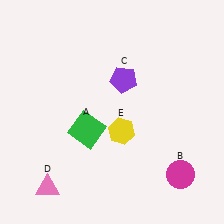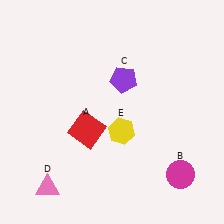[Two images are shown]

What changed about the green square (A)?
In Image 1, A is green. In Image 2, it changed to red.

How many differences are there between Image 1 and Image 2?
There is 1 difference between the two images.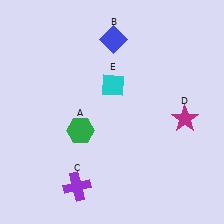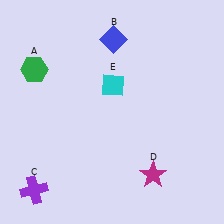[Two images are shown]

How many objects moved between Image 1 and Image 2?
3 objects moved between the two images.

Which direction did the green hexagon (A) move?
The green hexagon (A) moved up.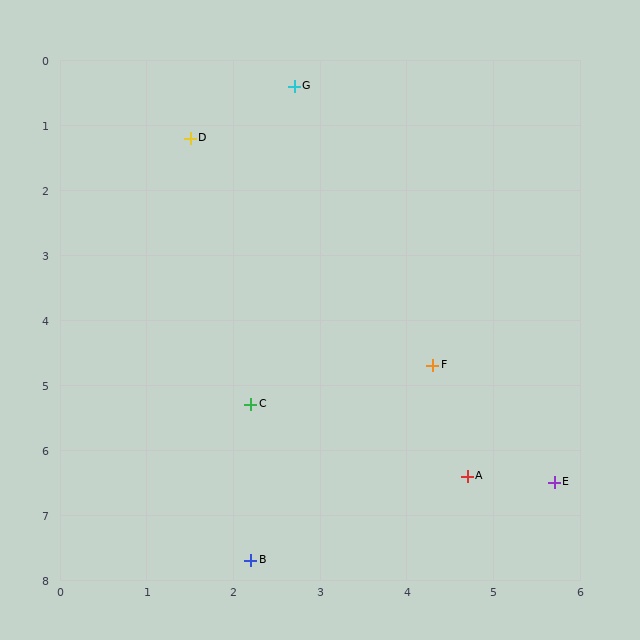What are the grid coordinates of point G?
Point G is at approximately (2.7, 0.4).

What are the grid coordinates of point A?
Point A is at approximately (4.7, 6.4).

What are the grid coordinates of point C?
Point C is at approximately (2.2, 5.3).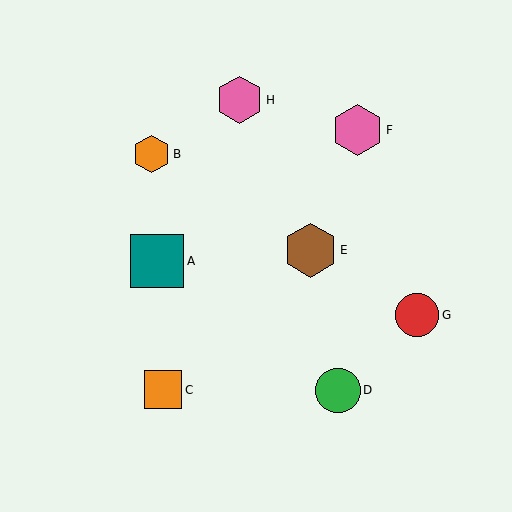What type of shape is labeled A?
Shape A is a teal square.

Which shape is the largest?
The brown hexagon (labeled E) is the largest.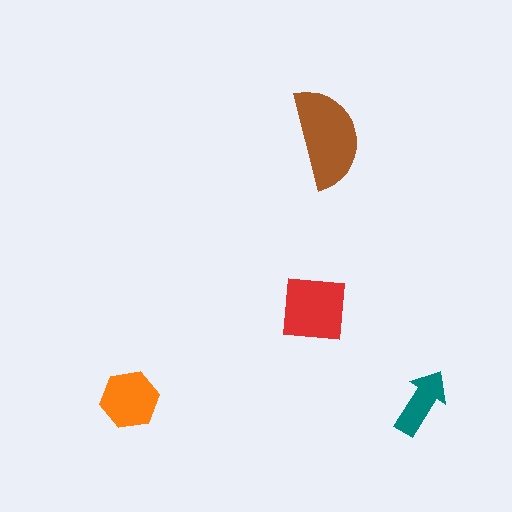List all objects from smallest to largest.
The teal arrow, the orange hexagon, the red square, the brown semicircle.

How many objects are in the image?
There are 4 objects in the image.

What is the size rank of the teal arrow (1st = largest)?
4th.